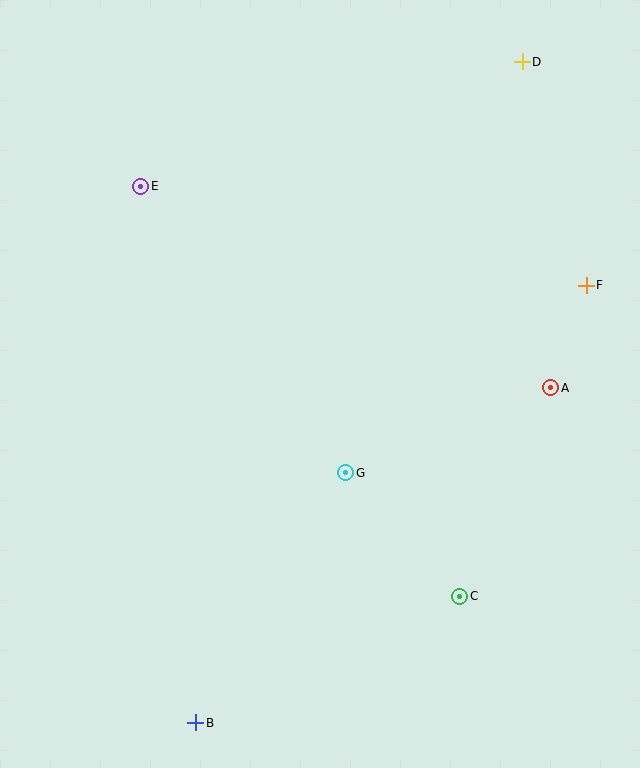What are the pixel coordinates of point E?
Point E is at (141, 186).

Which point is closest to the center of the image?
Point G at (346, 473) is closest to the center.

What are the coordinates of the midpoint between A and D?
The midpoint between A and D is at (536, 225).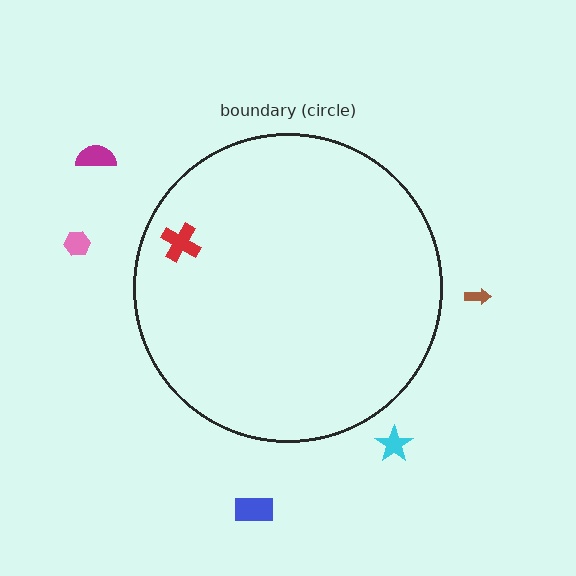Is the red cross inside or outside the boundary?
Inside.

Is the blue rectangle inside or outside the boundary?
Outside.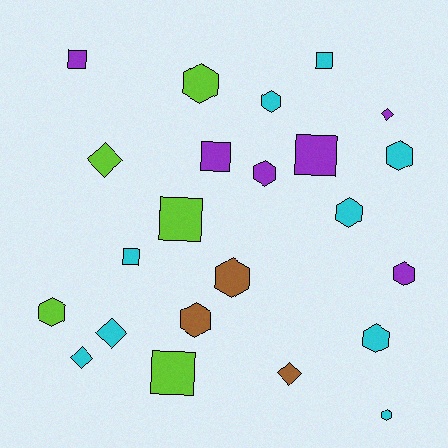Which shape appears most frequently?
Hexagon, with 11 objects.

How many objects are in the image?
There are 23 objects.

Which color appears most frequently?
Cyan, with 9 objects.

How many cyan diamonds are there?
There are 2 cyan diamonds.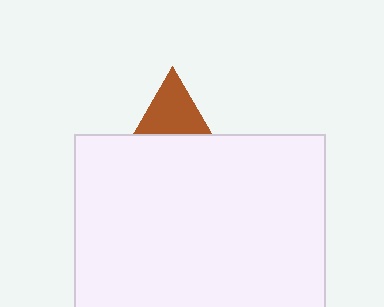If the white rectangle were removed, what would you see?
You would see the complete brown triangle.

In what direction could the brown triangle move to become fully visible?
The brown triangle could move up. That would shift it out from behind the white rectangle entirely.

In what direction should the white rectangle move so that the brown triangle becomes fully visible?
The white rectangle should move down. That is the shortest direction to clear the overlap and leave the brown triangle fully visible.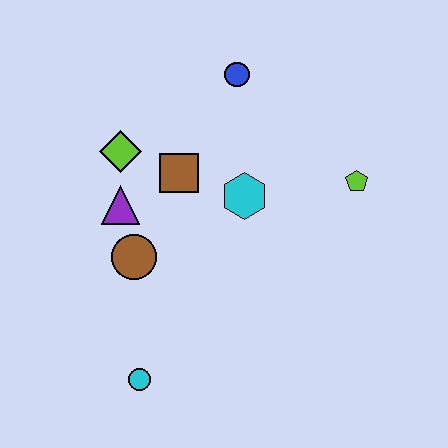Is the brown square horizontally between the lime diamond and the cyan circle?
No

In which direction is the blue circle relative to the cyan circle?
The blue circle is above the cyan circle.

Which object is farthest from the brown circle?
The lime pentagon is farthest from the brown circle.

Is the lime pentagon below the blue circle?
Yes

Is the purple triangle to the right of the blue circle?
No